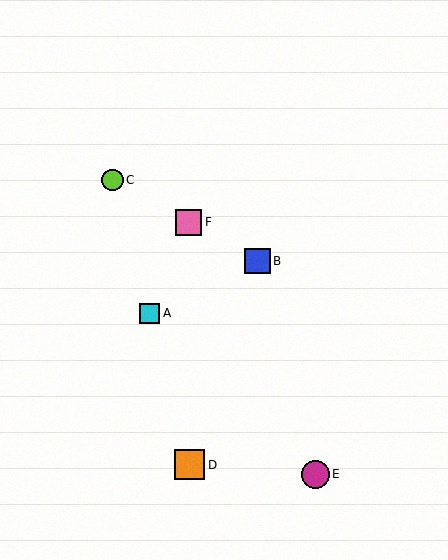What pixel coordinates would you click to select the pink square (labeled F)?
Click at (188, 222) to select the pink square F.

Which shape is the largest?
The orange square (labeled D) is the largest.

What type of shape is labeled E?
Shape E is a magenta circle.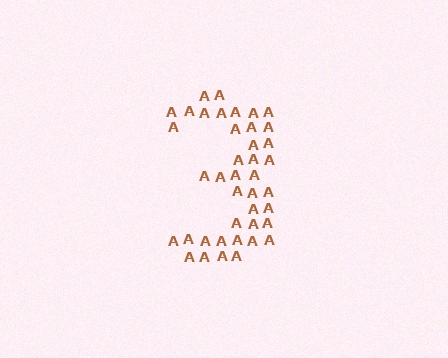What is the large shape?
The large shape is the digit 3.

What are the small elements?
The small elements are letter A's.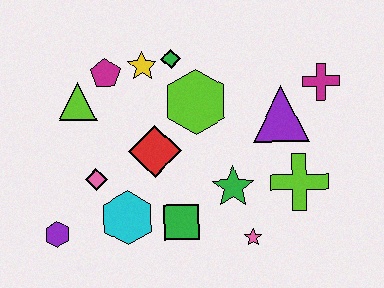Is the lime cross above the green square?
Yes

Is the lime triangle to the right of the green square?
No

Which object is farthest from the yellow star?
The pink star is farthest from the yellow star.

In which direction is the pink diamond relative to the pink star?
The pink diamond is to the left of the pink star.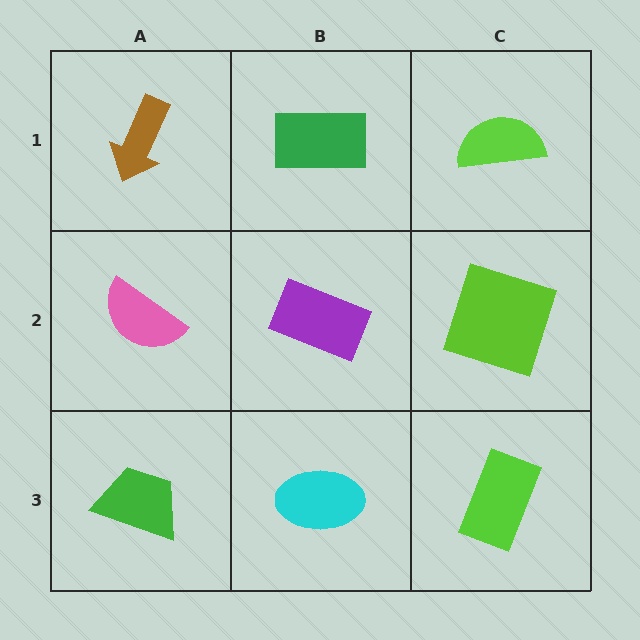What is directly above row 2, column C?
A lime semicircle.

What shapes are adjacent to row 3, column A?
A pink semicircle (row 2, column A), a cyan ellipse (row 3, column B).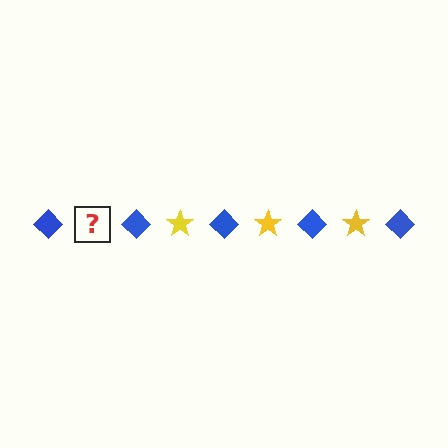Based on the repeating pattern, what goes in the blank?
The blank should be a yellow star.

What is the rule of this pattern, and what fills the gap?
The rule is that the pattern alternates between blue diamond and yellow star. The gap should be filled with a yellow star.